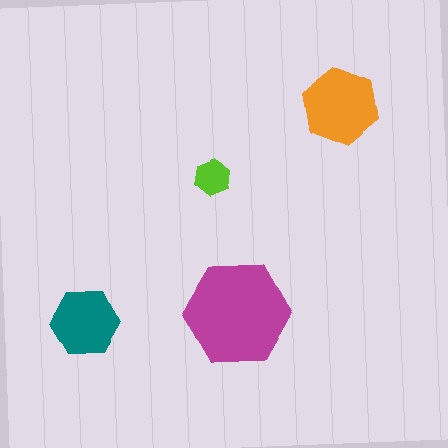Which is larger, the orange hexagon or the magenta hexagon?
The magenta one.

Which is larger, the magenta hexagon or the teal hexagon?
The magenta one.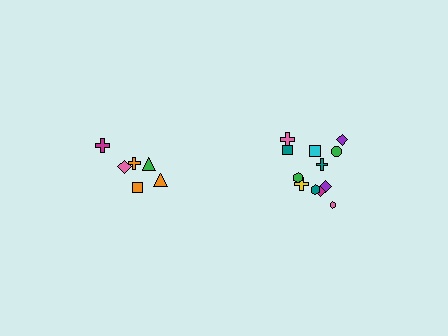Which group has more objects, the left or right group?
The right group.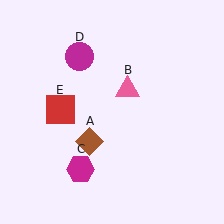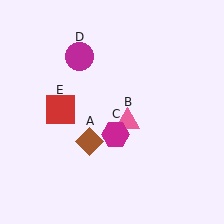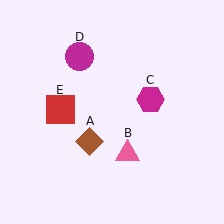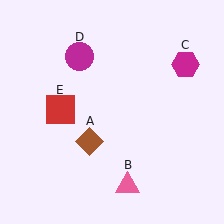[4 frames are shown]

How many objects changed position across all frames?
2 objects changed position: pink triangle (object B), magenta hexagon (object C).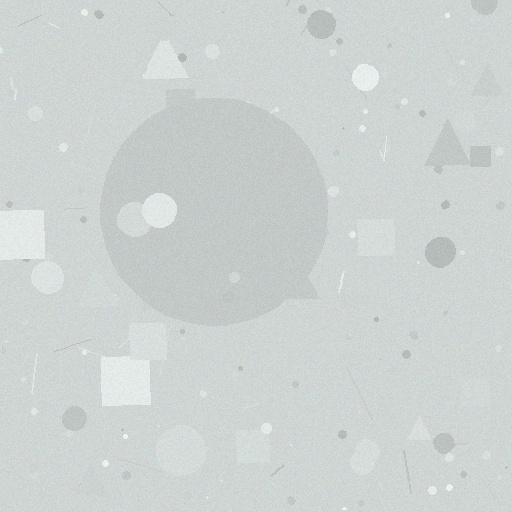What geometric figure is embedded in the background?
A circle is embedded in the background.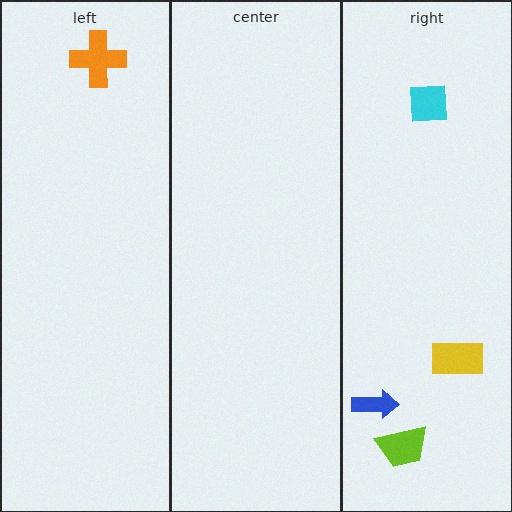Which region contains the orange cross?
The left region.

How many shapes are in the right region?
4.